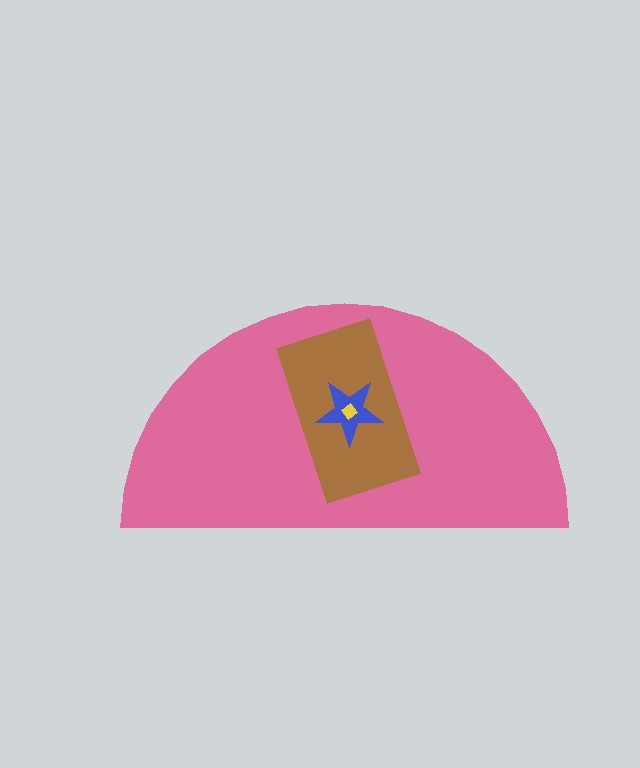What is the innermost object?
The yellow diamond.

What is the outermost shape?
The pink semicircle.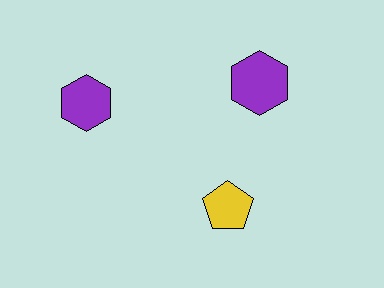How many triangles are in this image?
There are no triangles.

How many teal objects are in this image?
There are no teal objects.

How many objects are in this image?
There are 3 objects.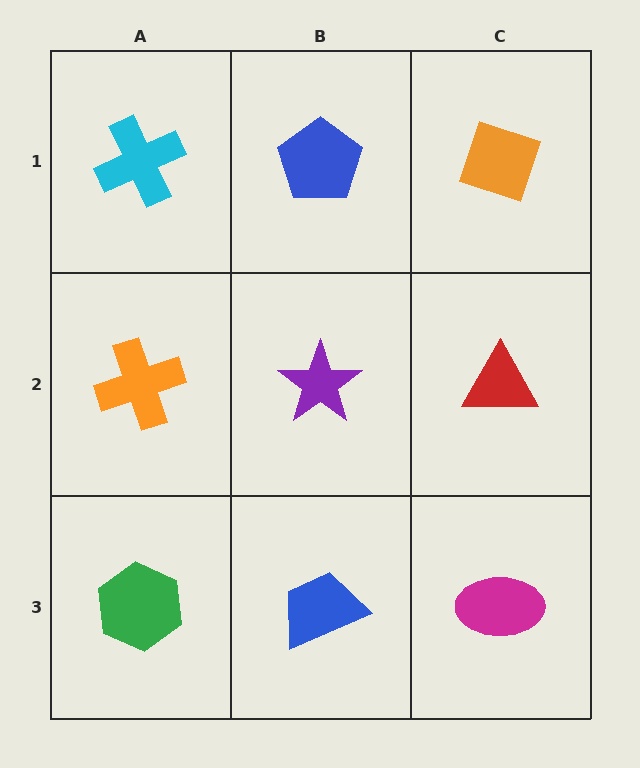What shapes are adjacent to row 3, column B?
A purple star (row 2, column B), a green hexagon (row 3, column A), a magenta ellipse (row 3, column C).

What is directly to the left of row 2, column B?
An orange cross.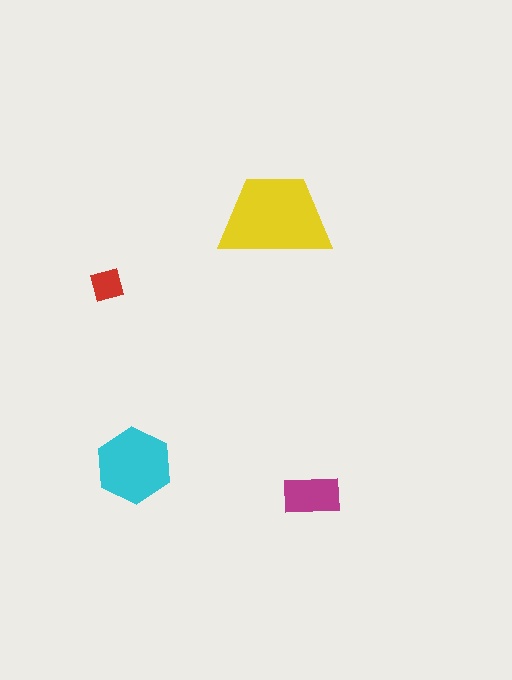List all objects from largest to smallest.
The yellow trapezoid, the cyan hexagon, the magenta rectangle, the red square.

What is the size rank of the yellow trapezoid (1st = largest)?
1st.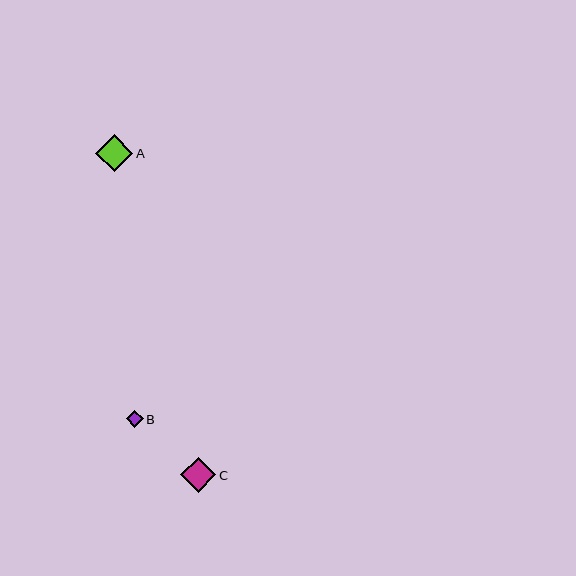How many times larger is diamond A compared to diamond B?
Diamond A is approximately 2.2 times the size of diamond B.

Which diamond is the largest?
Diamond A is the largest with a size of approximately 37 pixels.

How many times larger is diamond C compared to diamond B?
Diamond C is approximately 2.1 times the size of diamond B.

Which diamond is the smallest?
Diamond B is the smallest with a size of approximately 17 pixels.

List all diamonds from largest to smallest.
From largest to smallest: A, C, B.